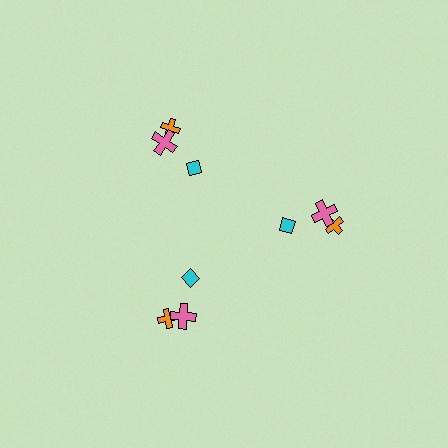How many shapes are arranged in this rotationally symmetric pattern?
There are 9 shapes, arranged in 3 groups of 3.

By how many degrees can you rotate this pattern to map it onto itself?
The pattern maps onto itself every 120 degrees of rotation.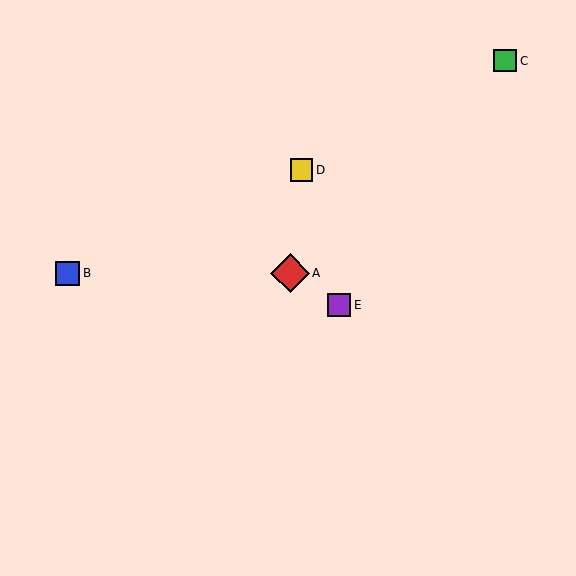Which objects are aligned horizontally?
Objects A, B are aligned horizontally.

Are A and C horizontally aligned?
No, A is at y≈273 and C is at y≈61.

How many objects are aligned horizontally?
2 objects (A, B) are aligned horizontally.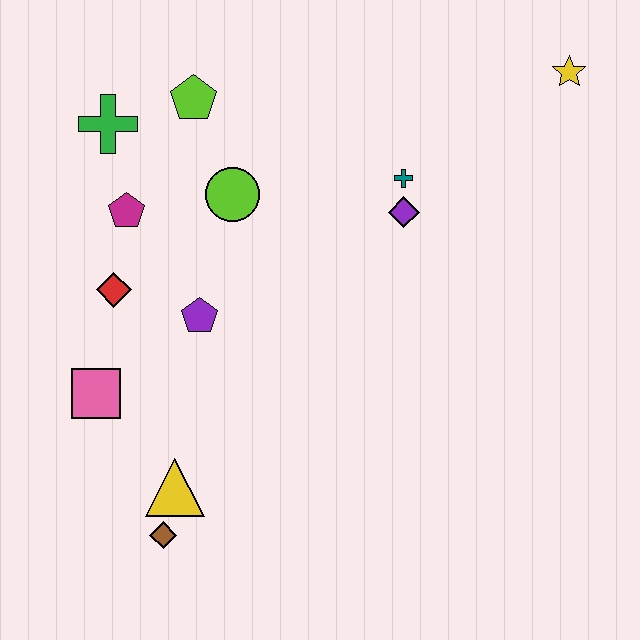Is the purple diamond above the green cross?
No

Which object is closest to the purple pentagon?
The red diamond is closest to the purple pentagon.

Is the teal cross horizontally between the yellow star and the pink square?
Yes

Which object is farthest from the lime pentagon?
The brown diamond is farthest from the lime pentagon.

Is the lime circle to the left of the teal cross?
Yes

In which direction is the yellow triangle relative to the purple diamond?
The yellow triangle is below the purple diamond.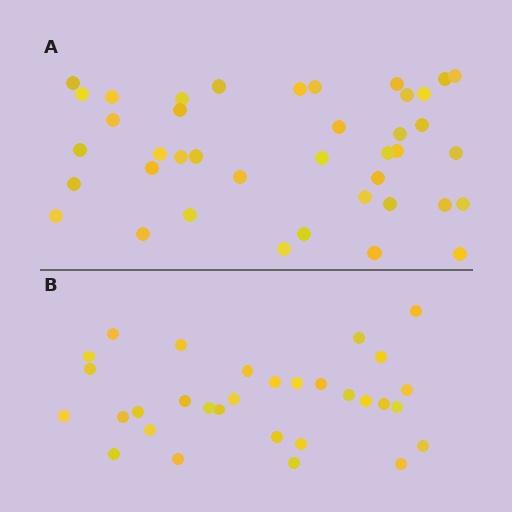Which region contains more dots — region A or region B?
Region A (the top region) has more dots.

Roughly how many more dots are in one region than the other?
Region A has roughly 8 or so more dots than region B.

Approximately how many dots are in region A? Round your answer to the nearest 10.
About 40 dots.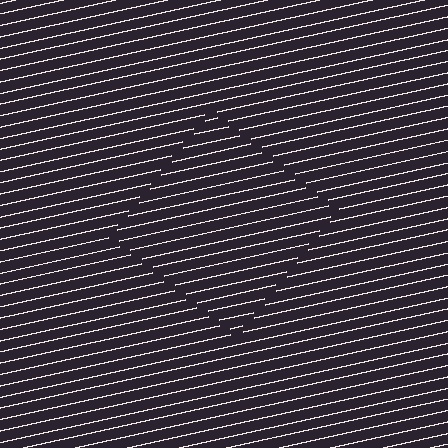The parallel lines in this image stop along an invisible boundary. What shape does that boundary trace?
An illusory square. The interior of the shape contains the same grating, shifted by half a period — the contour is defined by the phase discontinuity where line-ends from the inner and outer gratings abut.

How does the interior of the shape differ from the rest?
The interior of the shape contains the same grating, shifted by half a period — the contour is defined by the phase discontinuity where line-ends from the inner and outer gratings abut.